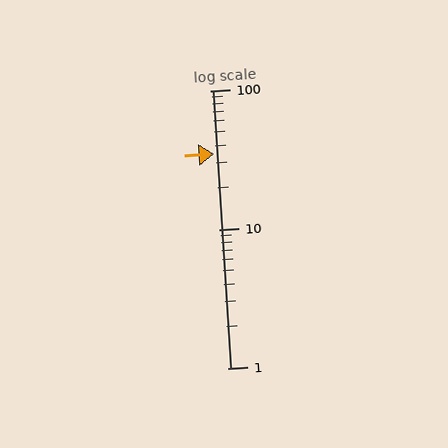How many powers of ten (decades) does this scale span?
The scale spans 2 decades, from 1 to 100.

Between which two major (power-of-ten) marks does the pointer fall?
The pointer is between 10 and 100.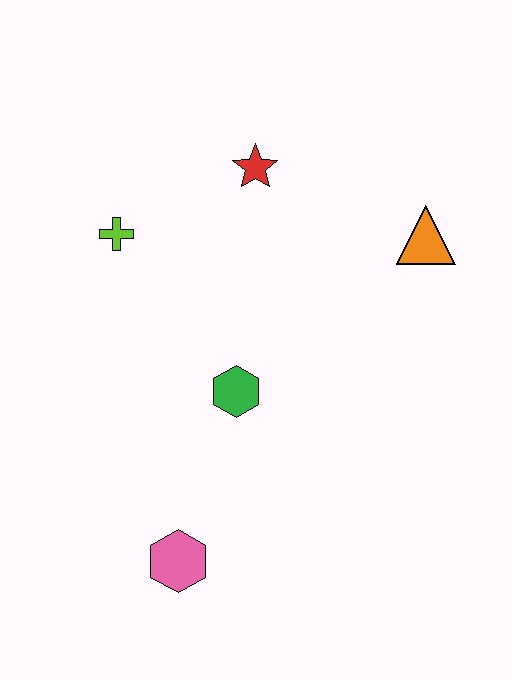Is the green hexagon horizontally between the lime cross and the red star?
Yes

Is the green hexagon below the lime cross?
Yes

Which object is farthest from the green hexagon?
The orange triangle is farthest from the green hexagon.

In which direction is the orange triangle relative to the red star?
The orange triangle is to the right of the red star.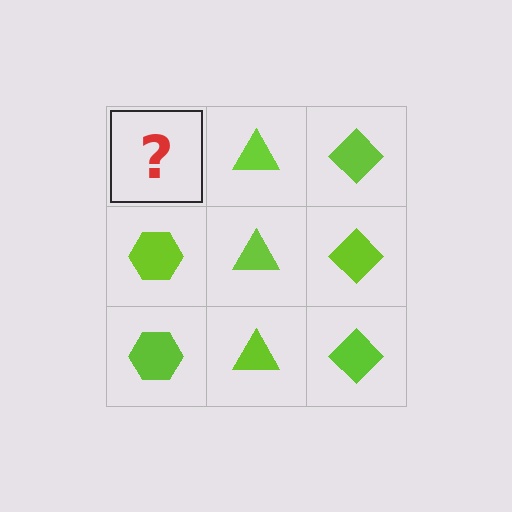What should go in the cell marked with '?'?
The missing cell should contain a lime hexagon.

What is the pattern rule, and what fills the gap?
The rule is that each column has a consistent shape. The gap should be filled with a lime hexagon.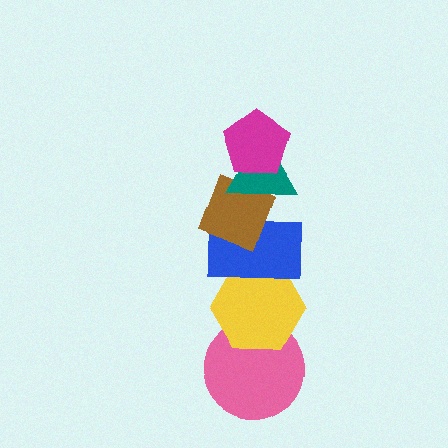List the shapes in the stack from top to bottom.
From top to bottom: the magenta pentagon, the teal triangle, the brown diamond, the blue rectangle, the yellow hexagon, the pink circle.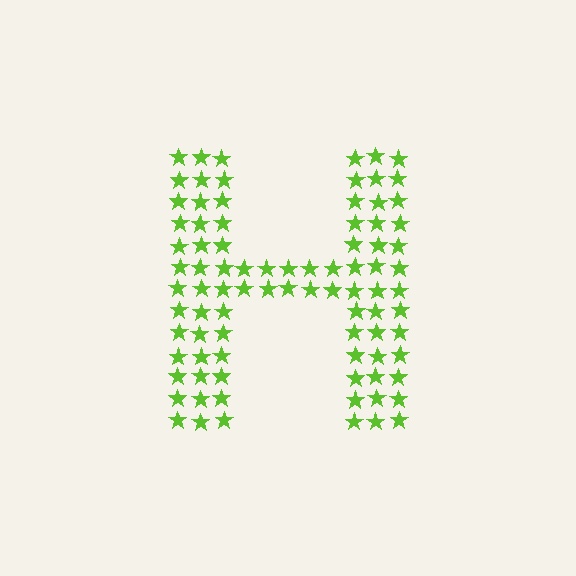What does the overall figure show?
The overall figure shows the letter H.